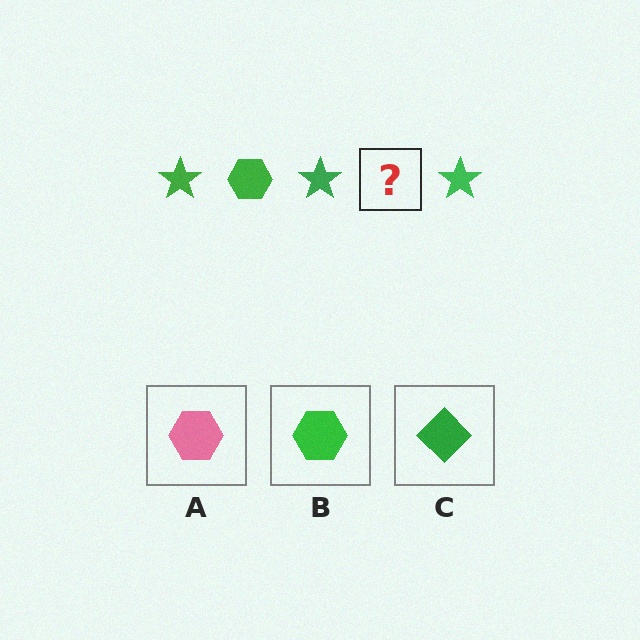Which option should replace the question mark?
Option B.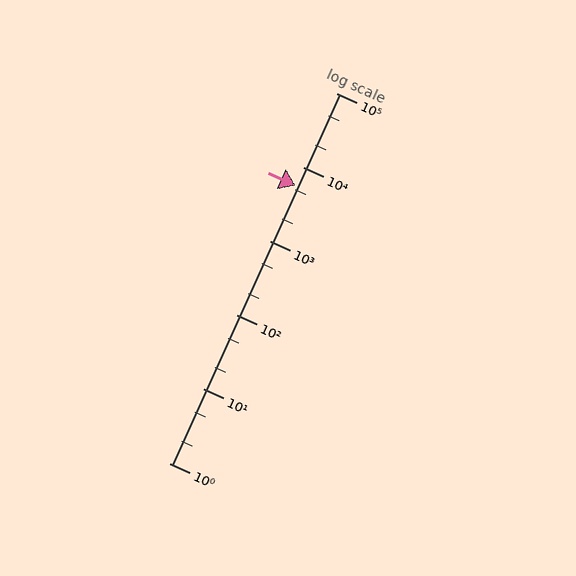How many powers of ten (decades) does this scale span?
The scale spans 5 decades, from 1 to 100000.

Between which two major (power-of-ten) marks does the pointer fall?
The pointer is between 1000 and 10000.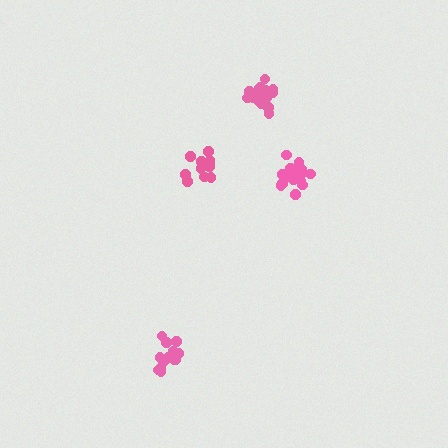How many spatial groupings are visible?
There are 4 spatial groupings.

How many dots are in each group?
Group 1: 19 dots, Group 2: 14 dots, Group 3: 13 dots, Group 4: 18 dots (64 total).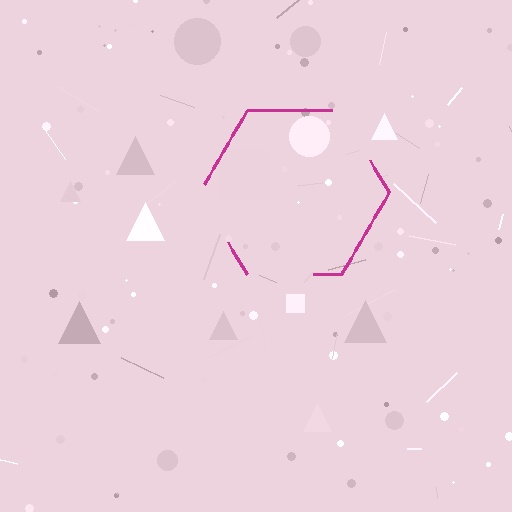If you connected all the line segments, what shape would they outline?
They would outline a hexagon.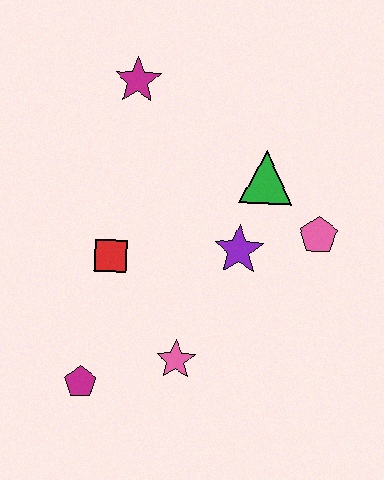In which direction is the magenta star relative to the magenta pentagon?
The magenta star is above the magenta pentagon.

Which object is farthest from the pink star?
The magenta star is farthest from the pink star.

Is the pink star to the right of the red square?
Yes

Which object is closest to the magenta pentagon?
The pink star is closest to the magenta pentagon.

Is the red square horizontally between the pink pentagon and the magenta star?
No